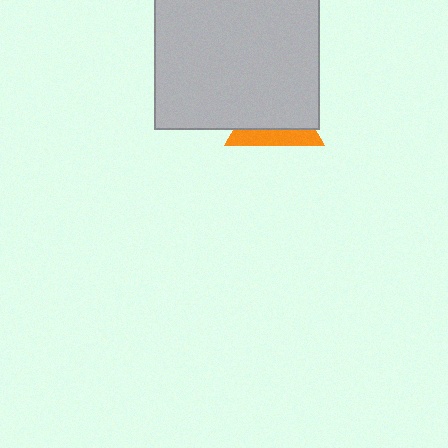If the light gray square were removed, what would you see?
You would see the complete orange triangle.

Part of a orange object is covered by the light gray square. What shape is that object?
It is a triangle.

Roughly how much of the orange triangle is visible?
A small part of it is visible (roughly 33%).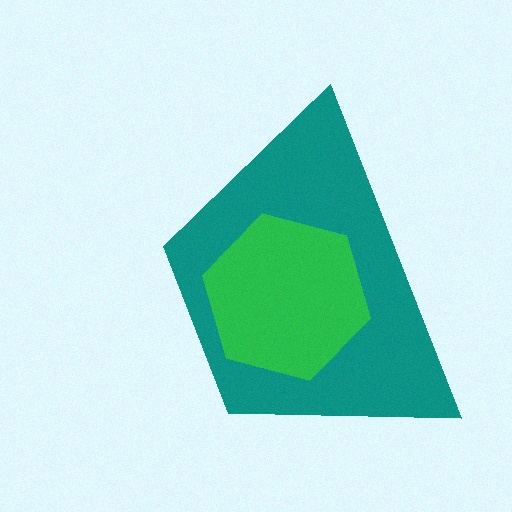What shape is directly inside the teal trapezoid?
The green hexagon.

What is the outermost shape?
The teal trapezoid.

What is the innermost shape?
The green hexagon.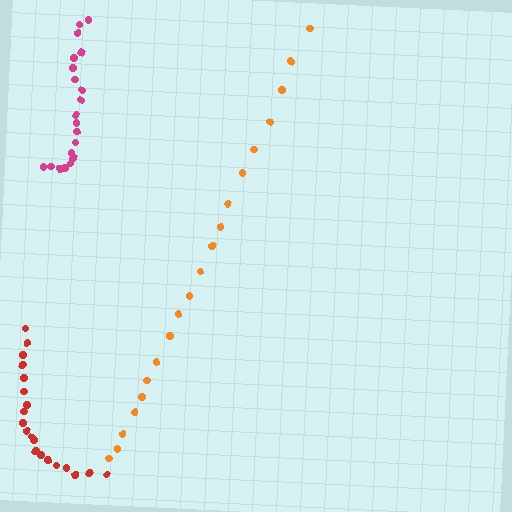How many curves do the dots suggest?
There are 3 distinct paths.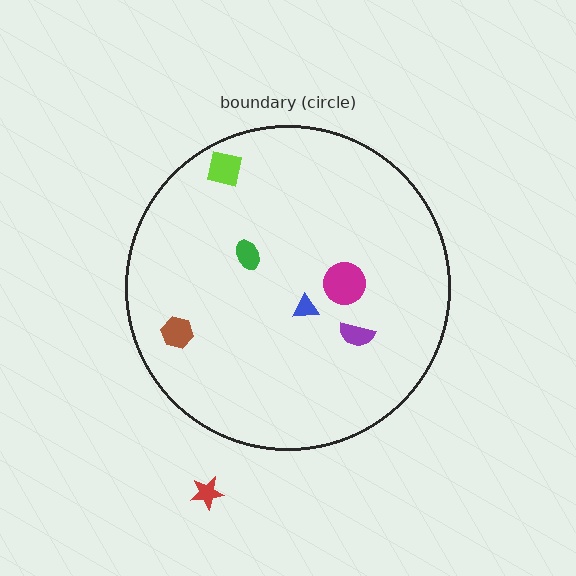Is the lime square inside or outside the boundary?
Inside.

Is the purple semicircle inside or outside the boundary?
Inside.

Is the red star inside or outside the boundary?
Outside.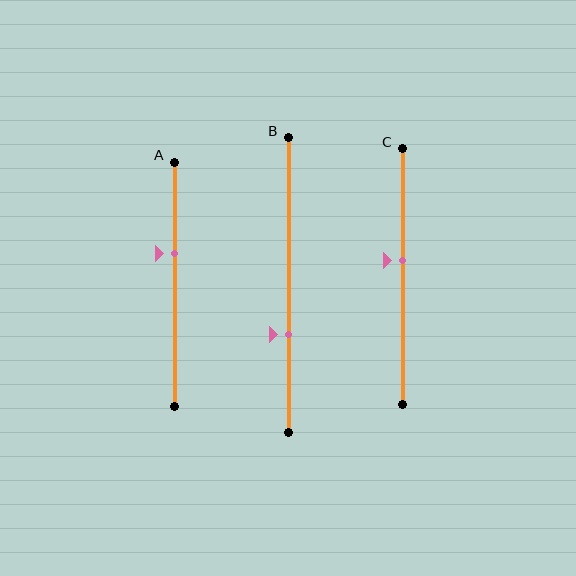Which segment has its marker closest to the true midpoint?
Segment C has its marker closest to the true midpoint.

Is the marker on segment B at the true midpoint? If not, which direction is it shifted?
No, the marker on segment B is shifted downward by about 17% of the segment length.